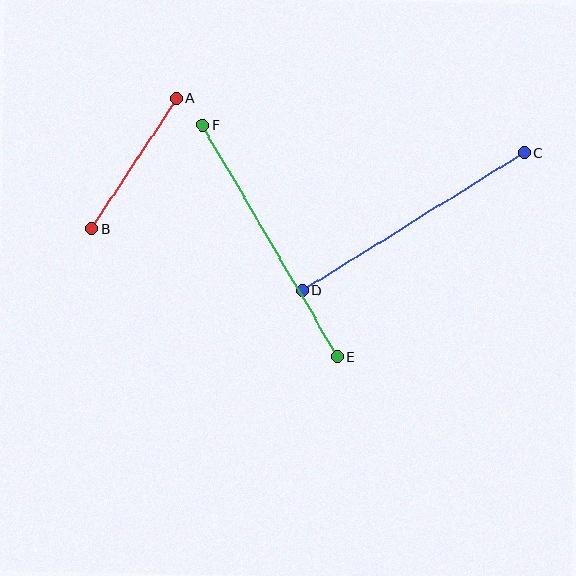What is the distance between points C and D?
The distance is approximately 262 pixels.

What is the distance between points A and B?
The distance is approximately 155 pixels.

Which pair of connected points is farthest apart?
Points E and F are farthest apart.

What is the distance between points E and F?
The distance is approximately 268 pixels.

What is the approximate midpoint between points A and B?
The midpoint is at approximately (134, 163) pixels.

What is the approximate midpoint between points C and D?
The midpoint is at approximately (413, 222) pixels.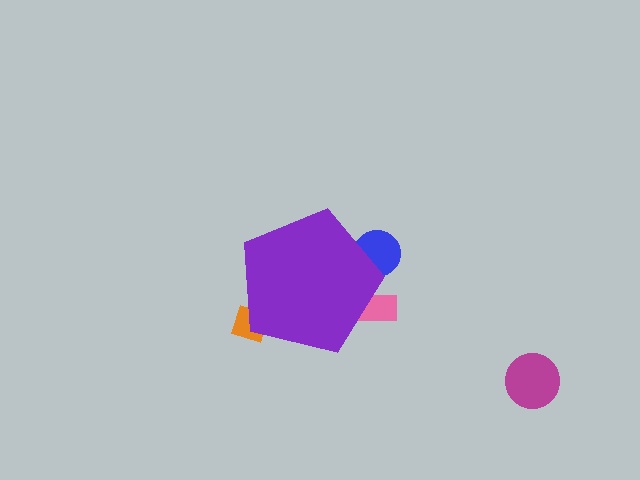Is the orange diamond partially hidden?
Yes, the orange diamond is partially hidden behind the purple pentagon.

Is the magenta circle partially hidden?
No, the magenta circle is fully visible.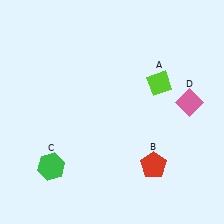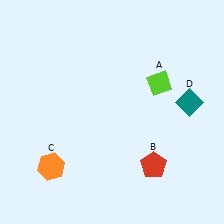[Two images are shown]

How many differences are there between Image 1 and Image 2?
There are 2 differences between the two images.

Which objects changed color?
C changed from green to orange. D changed from pink to teal.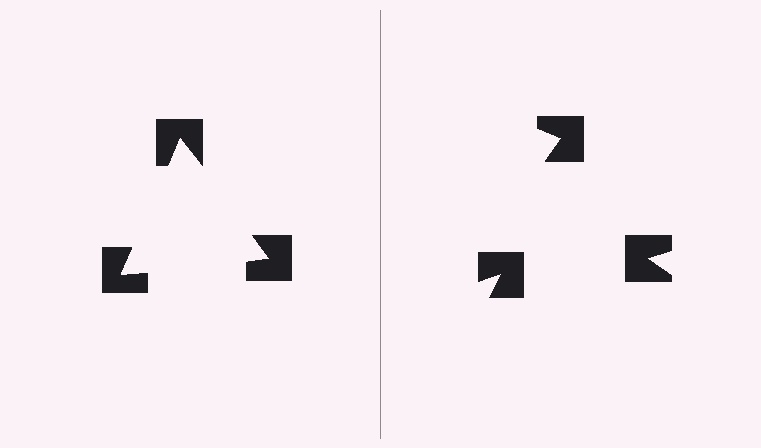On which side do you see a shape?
An illusory triangle appears on the left side. On the right side the wedge cuts are rotated, so no coherent shape forms.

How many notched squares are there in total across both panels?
6 — 3 on each side.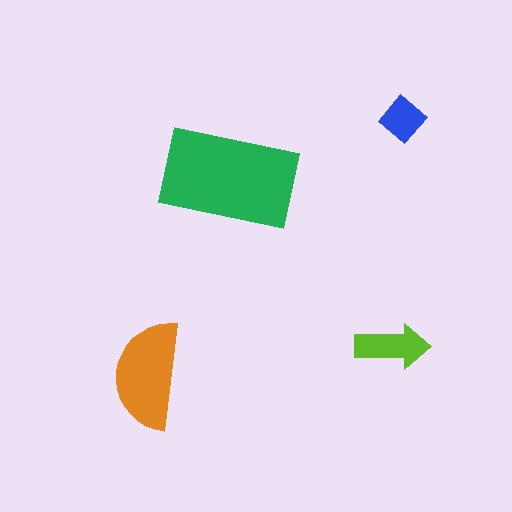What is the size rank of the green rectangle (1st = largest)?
1st.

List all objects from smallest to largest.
The blue diamond, the lime arrow, the orange semicircle, the green rectangle.